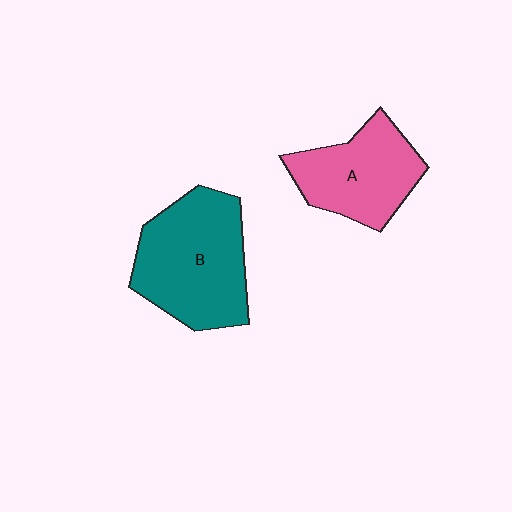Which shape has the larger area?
Shape B (teal).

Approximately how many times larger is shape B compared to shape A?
Approximately 1.3 times.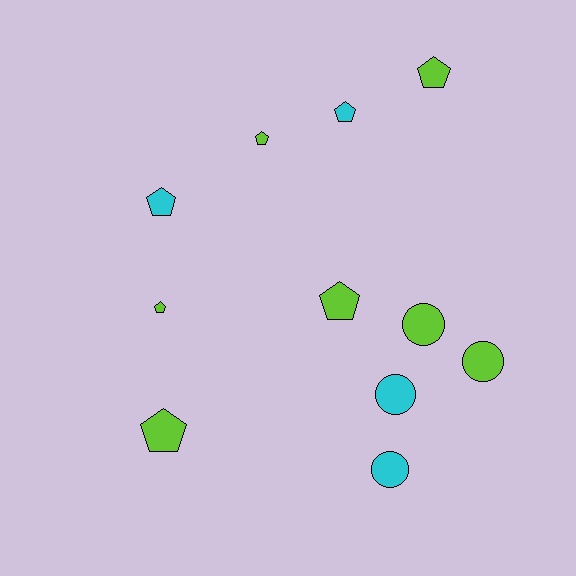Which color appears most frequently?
Lime, with 7 objects.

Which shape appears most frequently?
Pentagon, with 7 objects.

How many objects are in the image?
There are 11 objects.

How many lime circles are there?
There are 2 lime circles.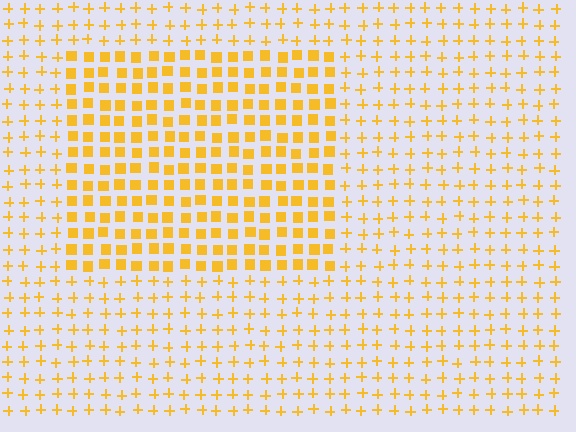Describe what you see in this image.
The image is filled with small yellow elements arranged in a uniform grid. A rectangle-shaped region contains squares, while the surrounding area contains plus signs. The boundary is defined purely by the change in element shape.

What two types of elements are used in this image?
The image uses squares inside the rectangle region and plus signs outside it.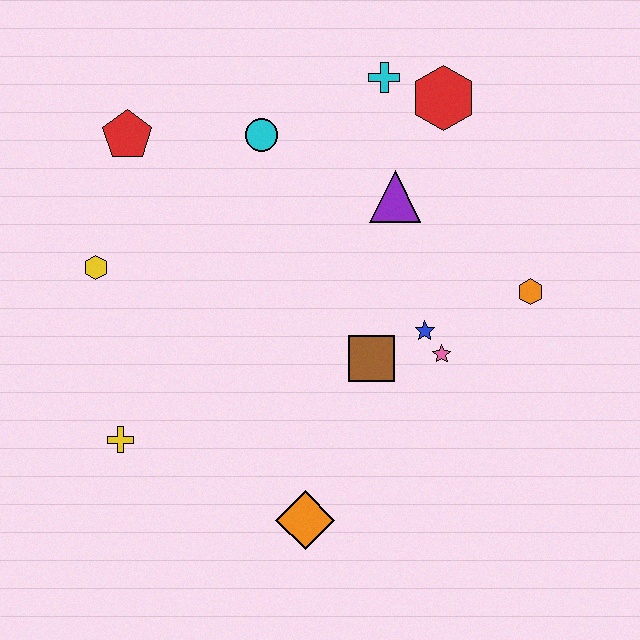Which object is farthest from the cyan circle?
The orange diamond is farthest from the cyan circle.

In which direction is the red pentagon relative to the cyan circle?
The red pentagon is to the left of the cyan circle.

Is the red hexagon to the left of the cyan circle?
No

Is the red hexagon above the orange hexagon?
Yes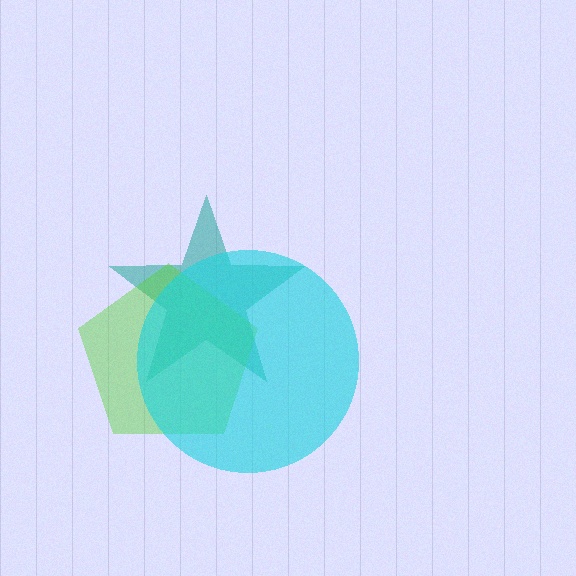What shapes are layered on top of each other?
The layered shapes are: a teal star, a lime pentagon, a cyan circle.